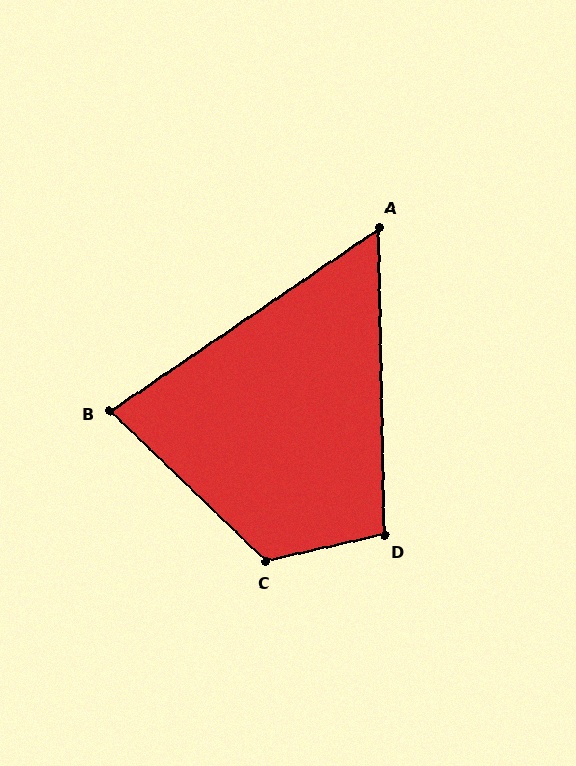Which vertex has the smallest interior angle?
A, at approximately 57 degrees.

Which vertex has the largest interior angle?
C, at approximately 123 degrees.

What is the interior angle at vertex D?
Approximately 102 degrees (obtuse).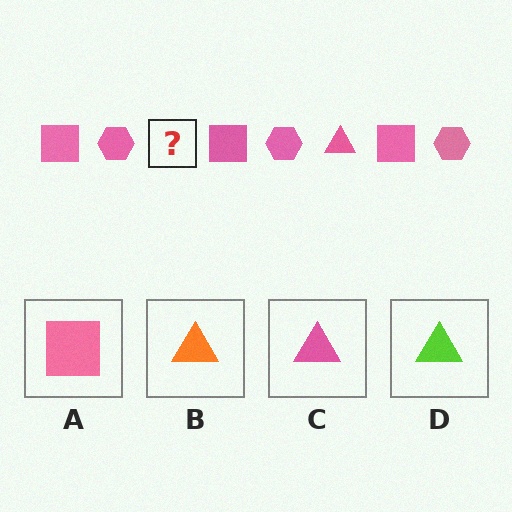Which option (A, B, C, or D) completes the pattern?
C.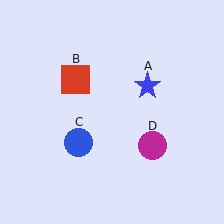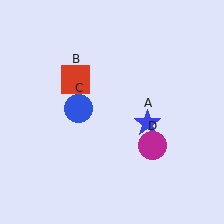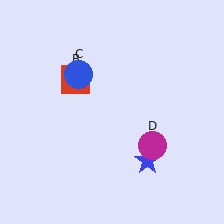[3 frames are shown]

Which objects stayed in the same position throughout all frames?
Red square (object B) and magenta circle (object D) remained stationary.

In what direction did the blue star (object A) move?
The blue star (object A) moved down.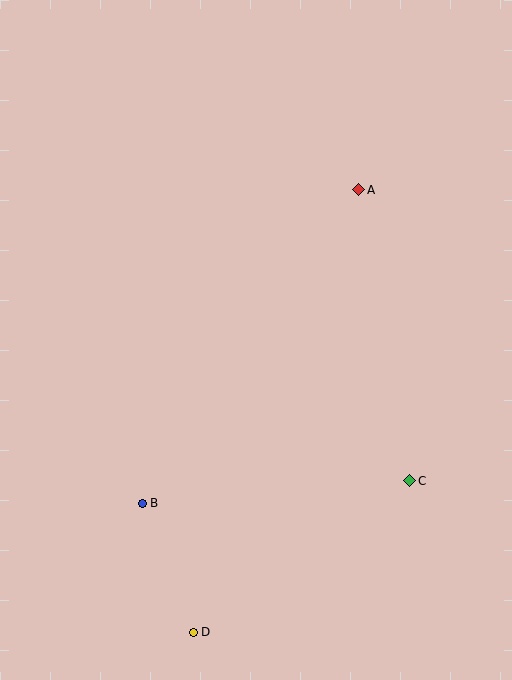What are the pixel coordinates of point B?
Point B is at (142, 503).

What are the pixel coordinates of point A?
Point A is at (359, 190).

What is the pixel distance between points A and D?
The distance between A and D is 472 pixels.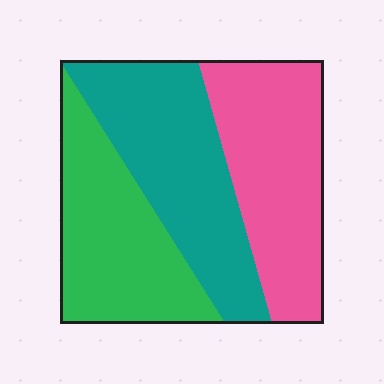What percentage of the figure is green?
Green covers about 30% of the figure.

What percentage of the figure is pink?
Pink covers about 35% of the figure.